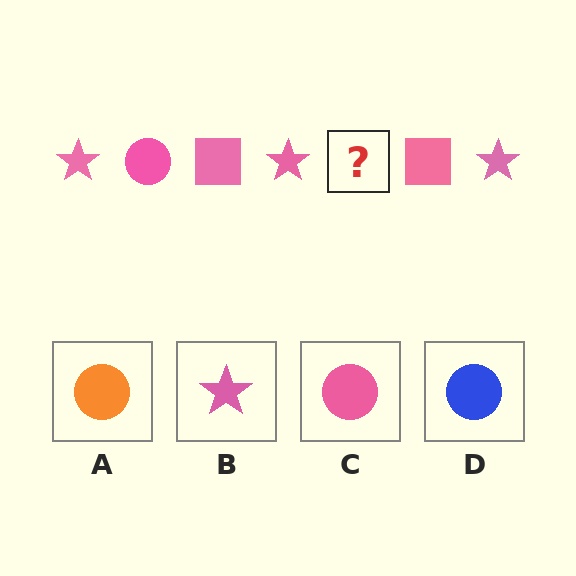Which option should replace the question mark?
Option C.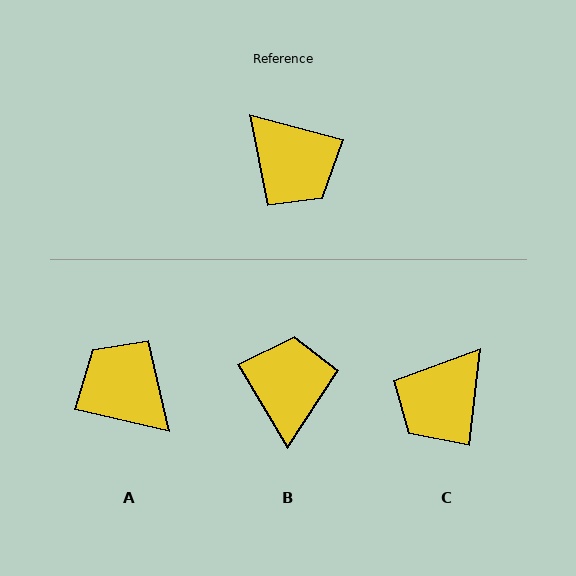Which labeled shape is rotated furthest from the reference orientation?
A, about 178 degrees away.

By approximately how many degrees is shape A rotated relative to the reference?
Approximately 178 degrees clockwise.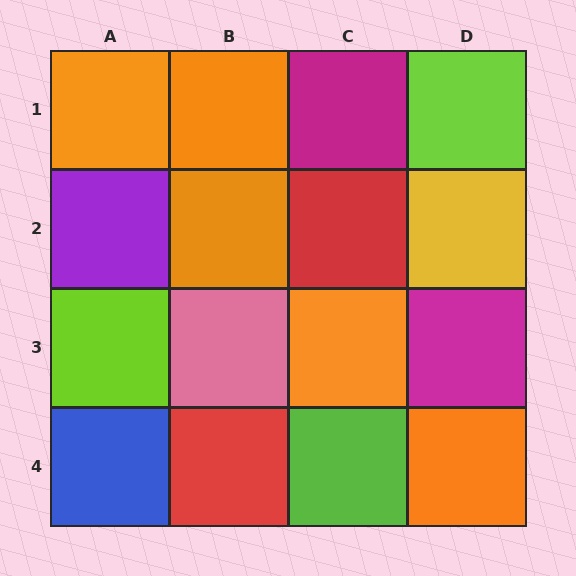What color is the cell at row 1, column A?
Orange.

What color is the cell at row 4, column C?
Lime.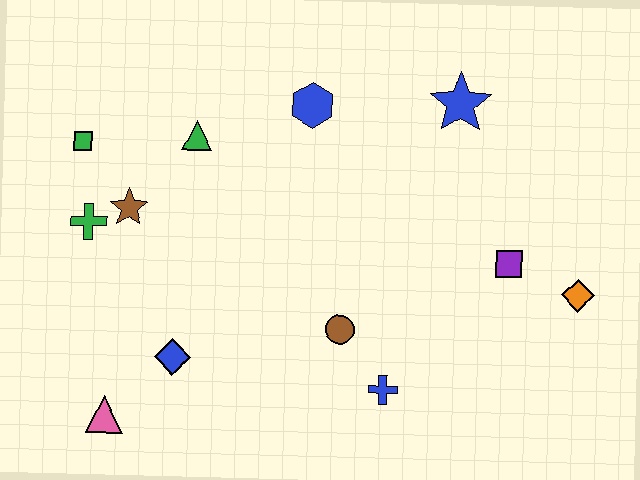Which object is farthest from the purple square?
The green square is farthest from the purple square.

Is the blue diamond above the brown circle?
No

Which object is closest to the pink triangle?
The blue diamond is closest to the pink triangle.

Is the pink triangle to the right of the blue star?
No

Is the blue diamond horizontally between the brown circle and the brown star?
Yes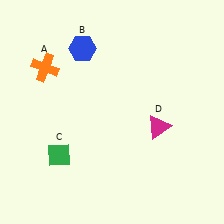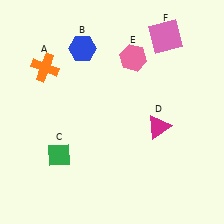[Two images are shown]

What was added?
A pink hexagon (E), a pink square (F) were added in Image 2.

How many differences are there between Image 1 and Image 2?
There are 2 differences between the two images.